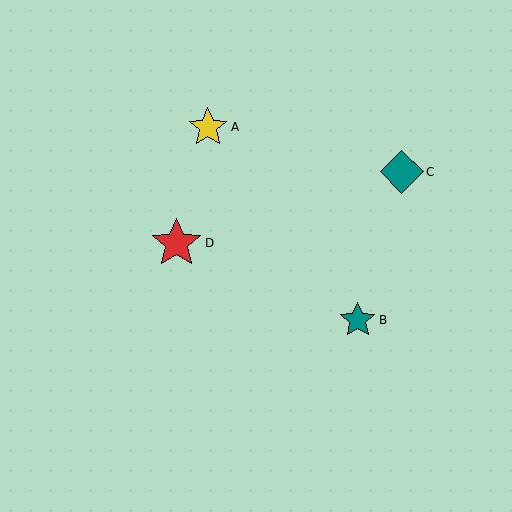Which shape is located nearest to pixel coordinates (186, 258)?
The red star (labeled D) at (177, 243) is nearest to that location.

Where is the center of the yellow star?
The center of the yellow star is at (208, 127).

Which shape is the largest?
The red star (labeled D) is the largest.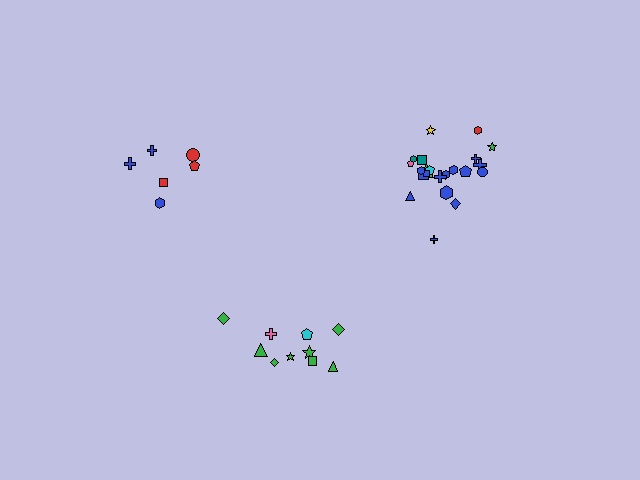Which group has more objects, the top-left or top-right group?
The top-right group.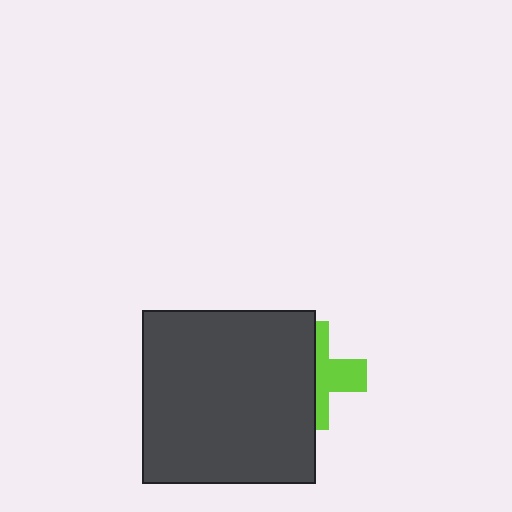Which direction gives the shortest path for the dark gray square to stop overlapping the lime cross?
Moving left gives the shortest separation.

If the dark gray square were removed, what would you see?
You would see the complete lime cross.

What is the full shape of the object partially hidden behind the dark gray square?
The partially hidden object is a lime cross.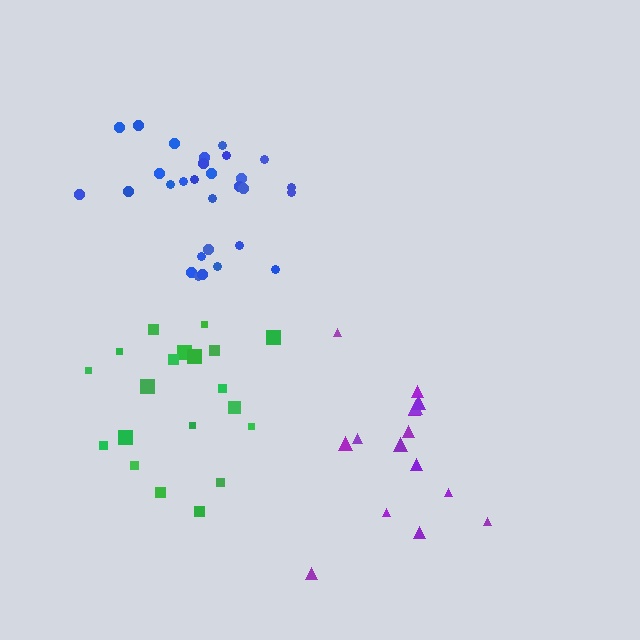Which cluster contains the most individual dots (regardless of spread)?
Blue (29).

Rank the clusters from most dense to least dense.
blue, purple, green.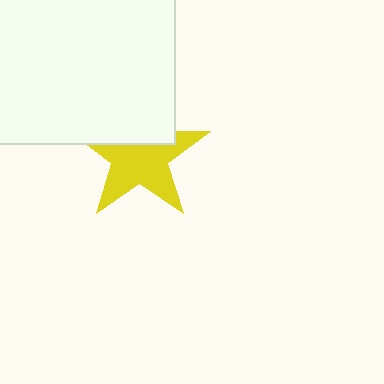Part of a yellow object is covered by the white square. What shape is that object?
It is a star.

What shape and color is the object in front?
The object in front is a white square.